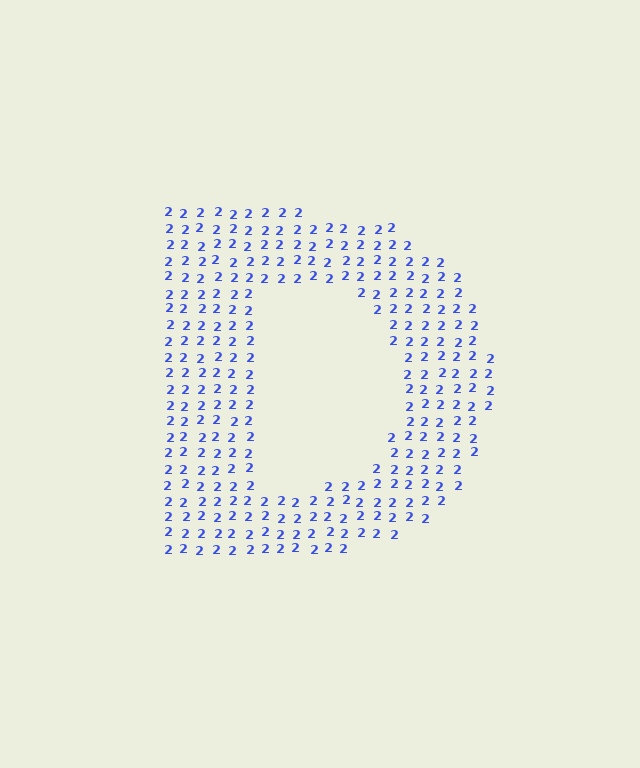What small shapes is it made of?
It is made of small digit 2's.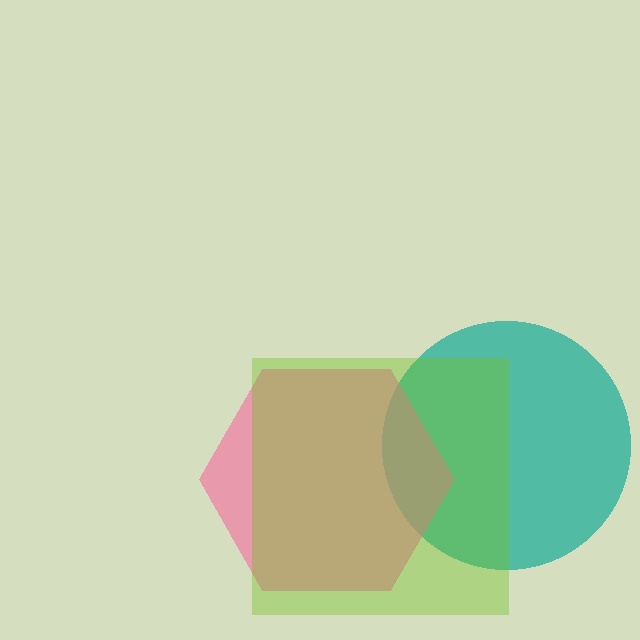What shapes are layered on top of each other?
The layered shapes are: a teal circle, a pink hexagon, a lime square.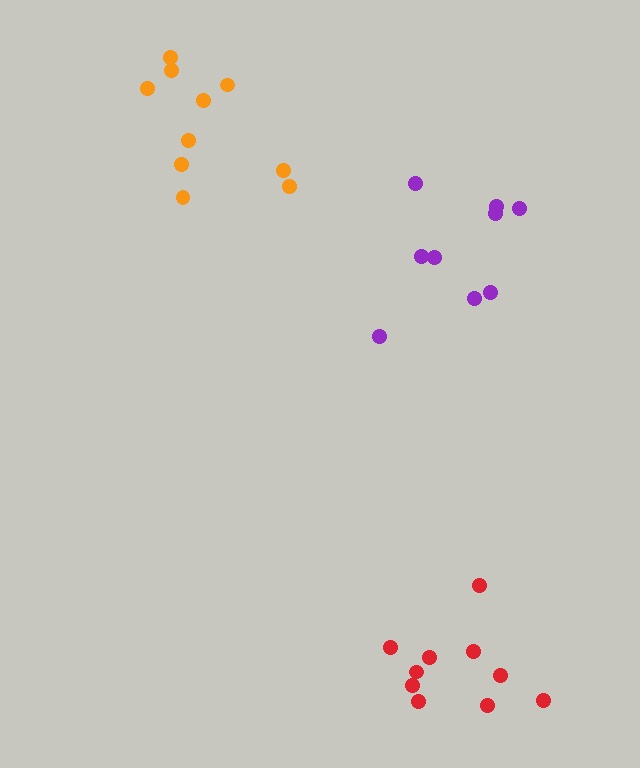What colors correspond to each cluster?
The clusters are colored: purple, orange, red.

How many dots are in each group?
Group 1: 9 dots, Group 2: 10 dots, Group 3: 10 dots (29 total).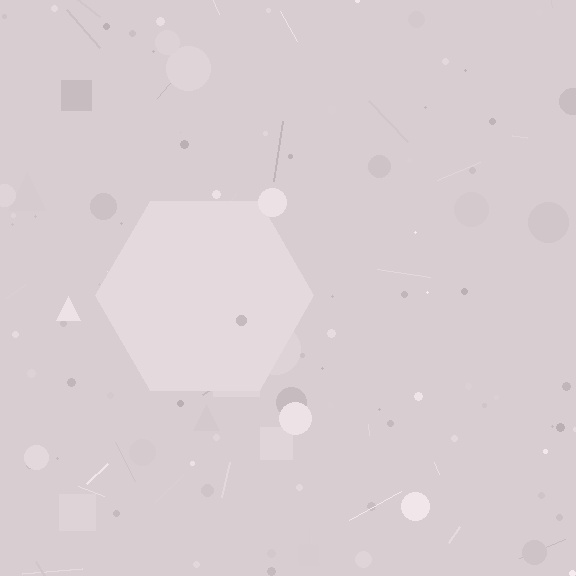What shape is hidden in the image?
A hexagon is hidden in the image.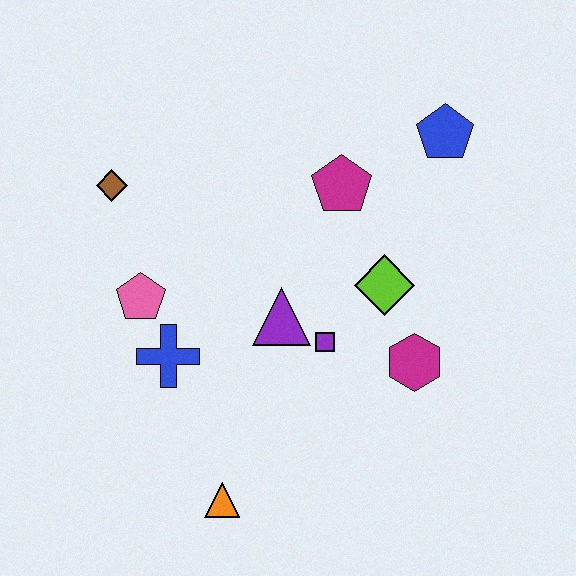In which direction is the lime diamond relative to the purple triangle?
The lime diamond is to the right of the purple triangle.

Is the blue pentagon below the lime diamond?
No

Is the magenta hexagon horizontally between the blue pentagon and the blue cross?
Yes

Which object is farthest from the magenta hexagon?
The brown diamond is farthest from the magenta hexagon.